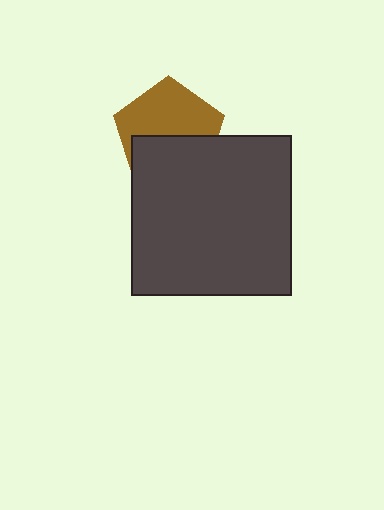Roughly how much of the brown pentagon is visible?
About half of it is visible (roughly 56%).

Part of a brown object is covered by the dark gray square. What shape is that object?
It is a pentagon.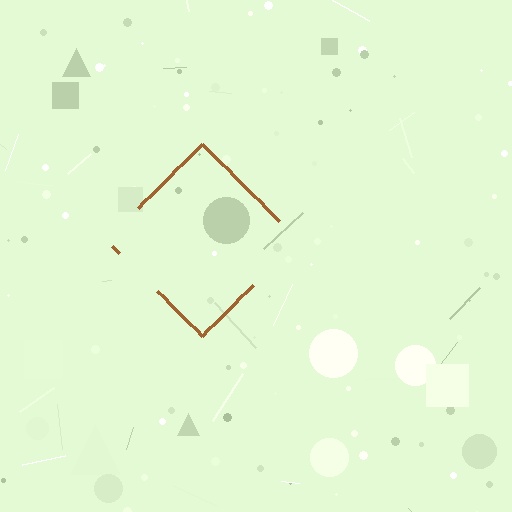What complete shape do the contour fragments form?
The contour fragments form a diamond.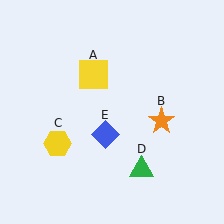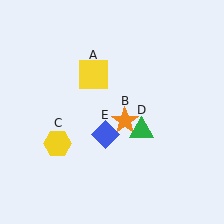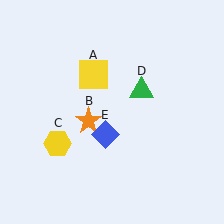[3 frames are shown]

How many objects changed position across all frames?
2 objects changed position: orange star (object B), green triangle (object D).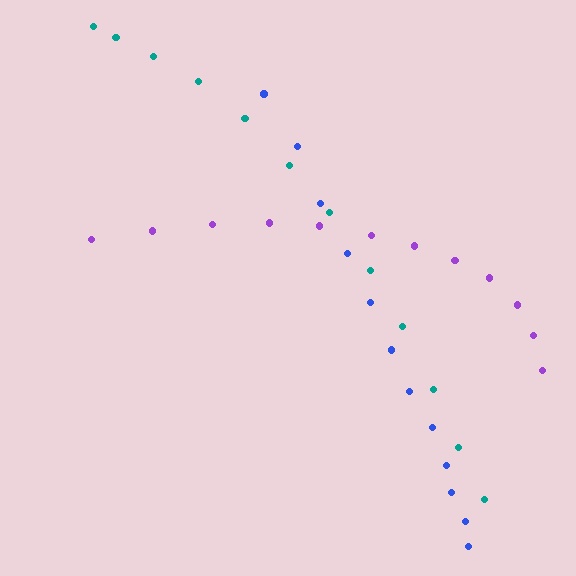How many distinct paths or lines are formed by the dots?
There are 3 distinct paths.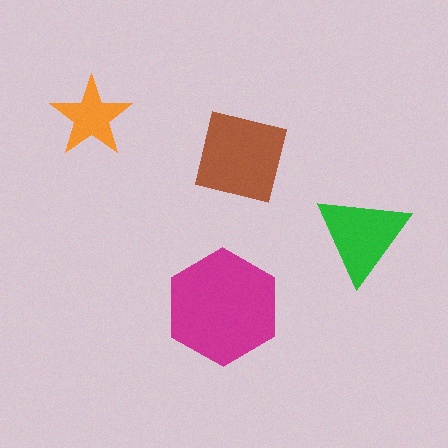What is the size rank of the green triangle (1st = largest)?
3rd.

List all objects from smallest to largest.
The orange star, the green triangle, the brown square, the magenta hexagon.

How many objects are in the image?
There are 4 objects in the image.